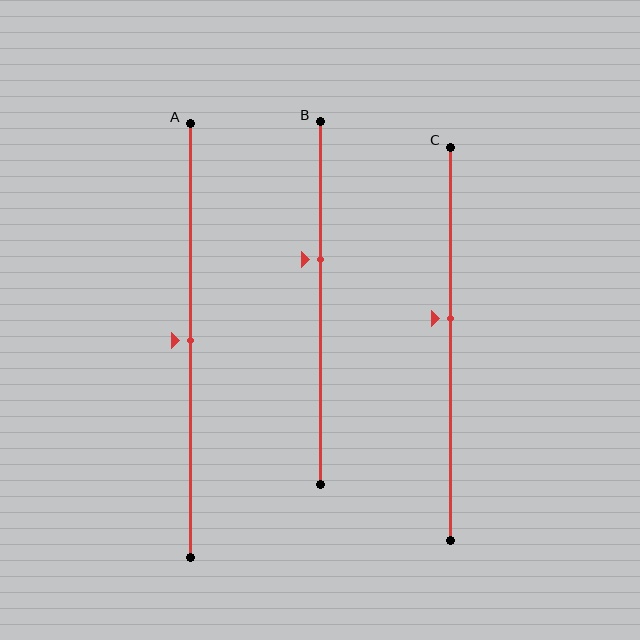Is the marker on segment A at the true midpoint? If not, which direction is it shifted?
Yes, the marker on segment A is at the true midpoint.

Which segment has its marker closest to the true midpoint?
Segment A has its marker closest to the true midpoint.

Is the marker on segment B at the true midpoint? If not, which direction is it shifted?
No, the marker on segment B is shifted upward by about 12% of the segment length.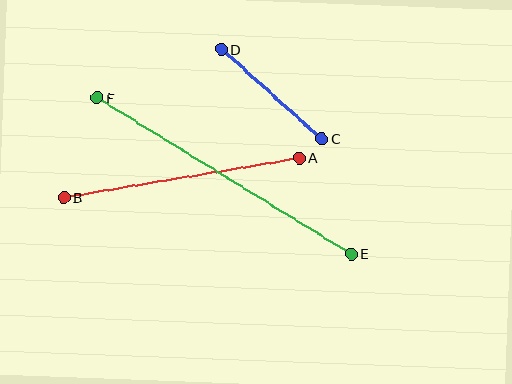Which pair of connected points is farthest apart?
Points E and F are farthest apart.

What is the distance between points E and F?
The distance is approximately 298 pixels.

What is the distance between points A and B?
The distance is approximately 239 pixels.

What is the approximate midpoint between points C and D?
The midpoint is at approximately (272, 94) pixels.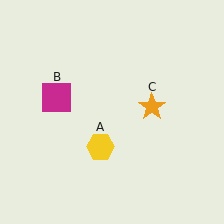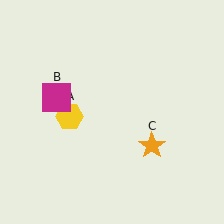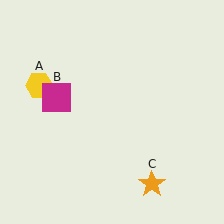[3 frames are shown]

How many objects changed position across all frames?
2 objects changed position: yellow hexagon (object A), orange star (object C).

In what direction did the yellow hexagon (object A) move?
The yellow hexagon (object A) moved up and to the left.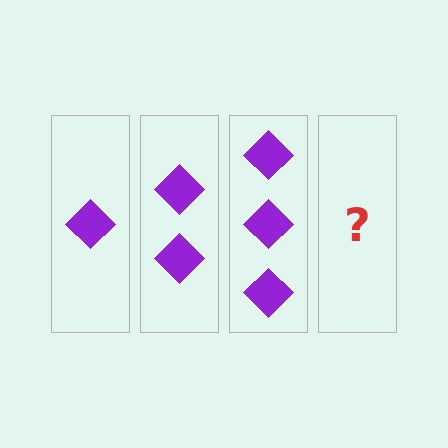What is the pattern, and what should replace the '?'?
The pattern is that each step adds one more diamond. The '?' should be 4 diamonds.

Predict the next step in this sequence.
The next step is 4 diamonds.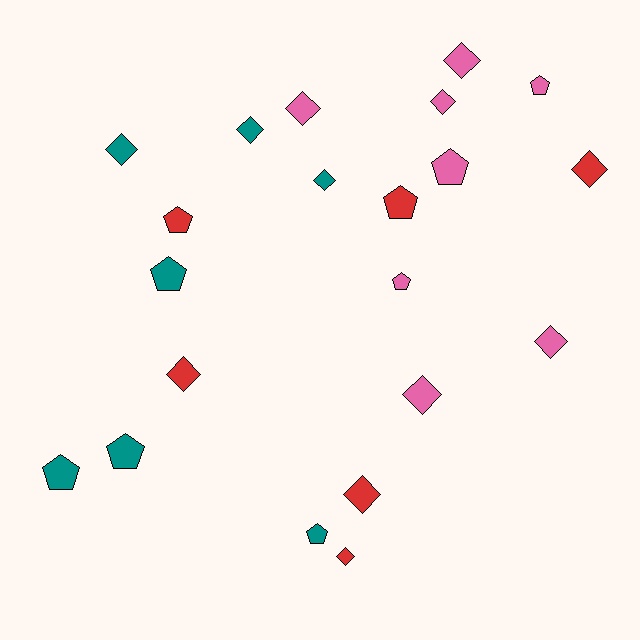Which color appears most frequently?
Pink, with 8 objects.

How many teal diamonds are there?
There are 3 teal diamonds.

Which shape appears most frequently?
Diamond, with 12 objects.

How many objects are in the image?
There are 21 objects.